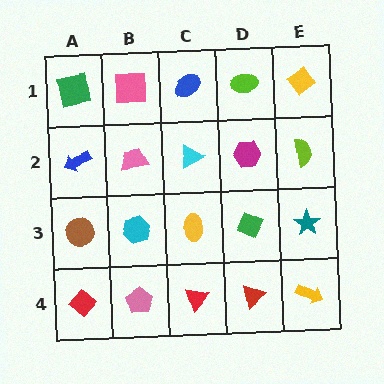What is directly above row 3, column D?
A magenta hexagon.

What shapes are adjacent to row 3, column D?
A magenta hexagon (row 2, column D), a red triangle (row 4, column D), a yellow ellipse (row 3, column C), a teal star (row 3, column E).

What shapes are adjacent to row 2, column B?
A pink square (row 1, column B), a cyan hexagon (row 3, column B), a blue arrow (row 2, column A), a cyan triangle (row 2, column C).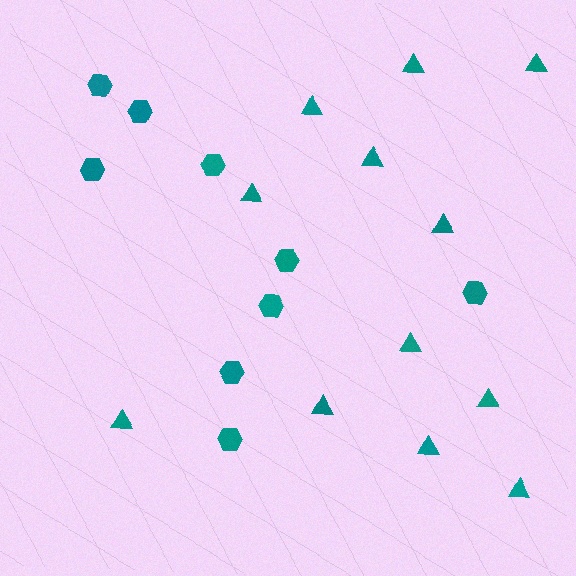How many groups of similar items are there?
There are 2 groups: one group of hexagons (9) and one group of triangles (12).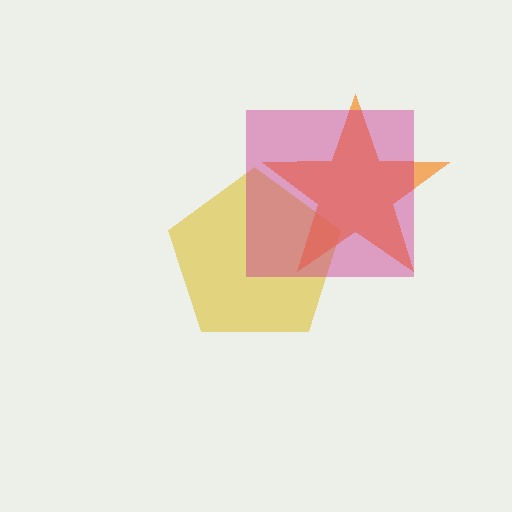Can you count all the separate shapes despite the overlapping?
Yes, there are 3 separate shapes.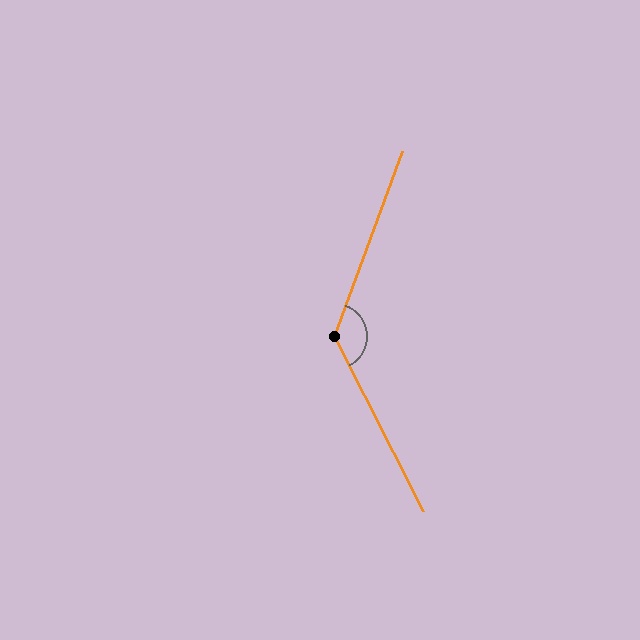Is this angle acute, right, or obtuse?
It is obtuse.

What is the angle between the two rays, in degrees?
Approximately 133 degrees.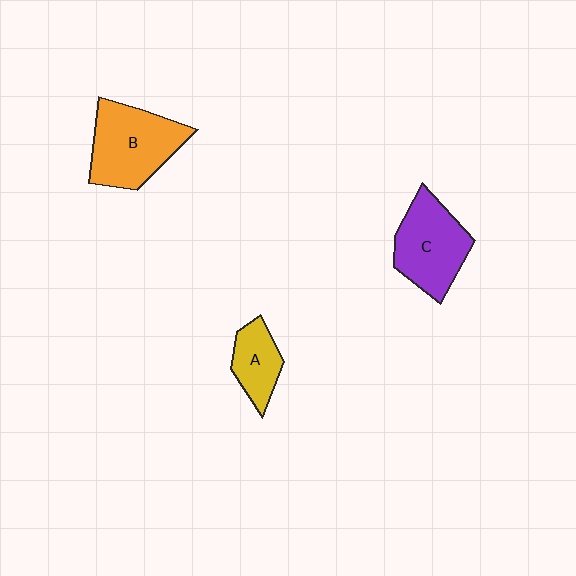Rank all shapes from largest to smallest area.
From largest to smallest: B (orange), C (purple), A (yellow).